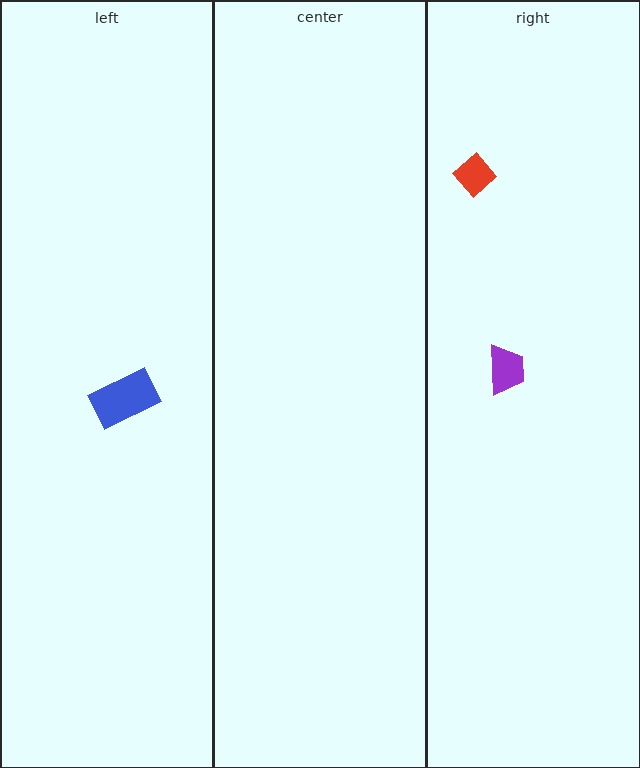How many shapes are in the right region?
2.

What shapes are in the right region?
The purple trapezoid, the red diamond.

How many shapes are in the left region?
1.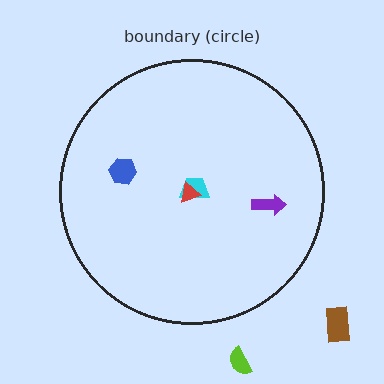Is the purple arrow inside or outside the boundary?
Inside.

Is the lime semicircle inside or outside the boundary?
Outside.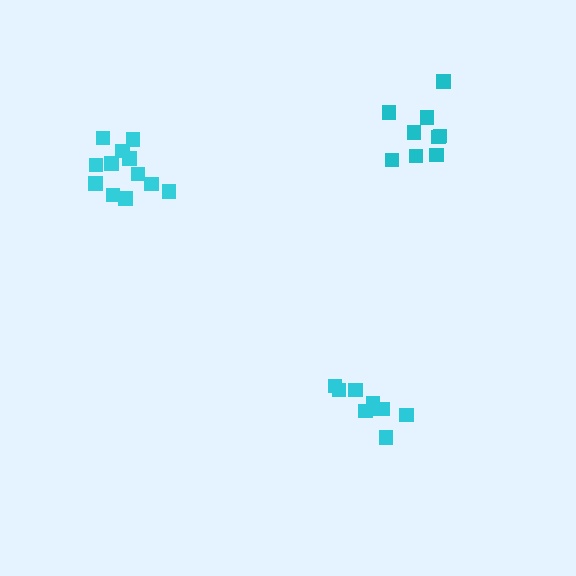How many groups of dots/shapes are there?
There are 3 groups.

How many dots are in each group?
Group 1: 12 dots, Group 2: 9 dots, Group 3: 9 dots (30 total).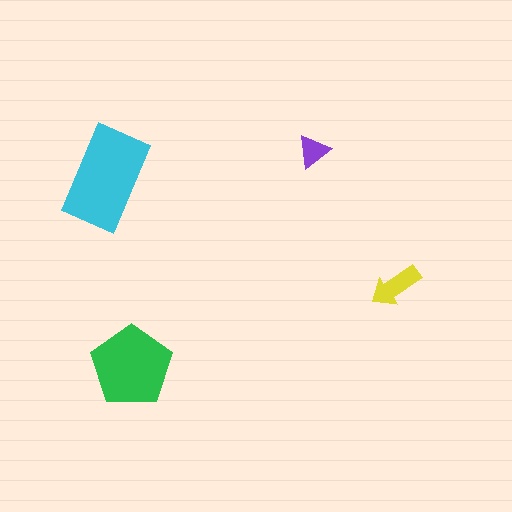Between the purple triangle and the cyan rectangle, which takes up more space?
The cyan rectangle.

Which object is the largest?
The cyan rectangle.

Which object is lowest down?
The green pentagon is bottommost.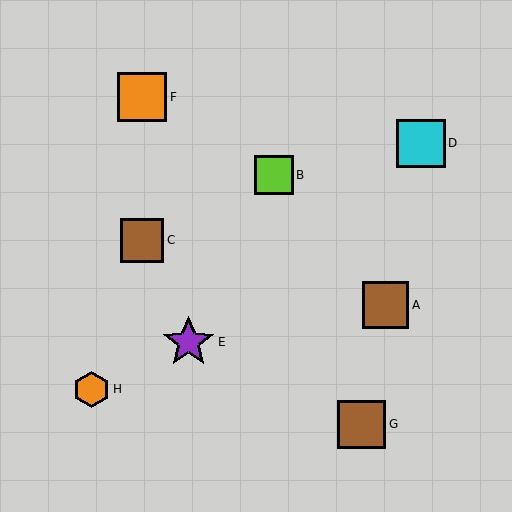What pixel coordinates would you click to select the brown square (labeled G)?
Click at (362, 424) to select the brown square G.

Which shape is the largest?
The purple star (labeled E) is the largest.